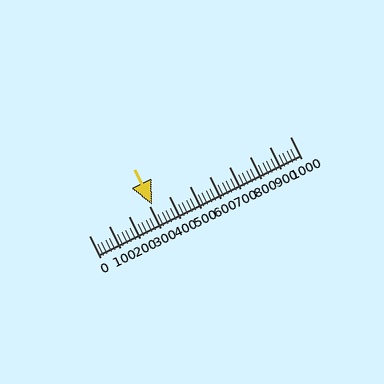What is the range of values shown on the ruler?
The ruler shows values from 0 to 1000.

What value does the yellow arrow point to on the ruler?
The yellow arrow points to approximately 316.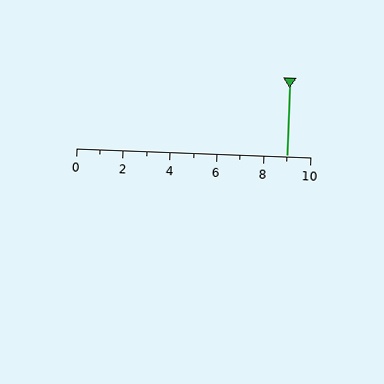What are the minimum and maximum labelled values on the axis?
The axis runs from 0 to 10.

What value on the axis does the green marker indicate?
The marker indicates approximately 9.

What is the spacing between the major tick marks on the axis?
The major ticks are spaced 2 apart.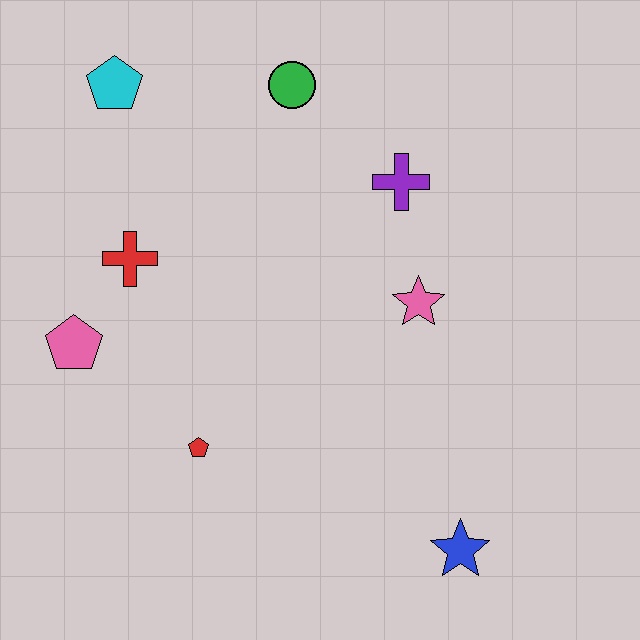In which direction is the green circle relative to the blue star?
The green circle is above the blue star.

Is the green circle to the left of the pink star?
Yes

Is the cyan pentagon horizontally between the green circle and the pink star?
No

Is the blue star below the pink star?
Yes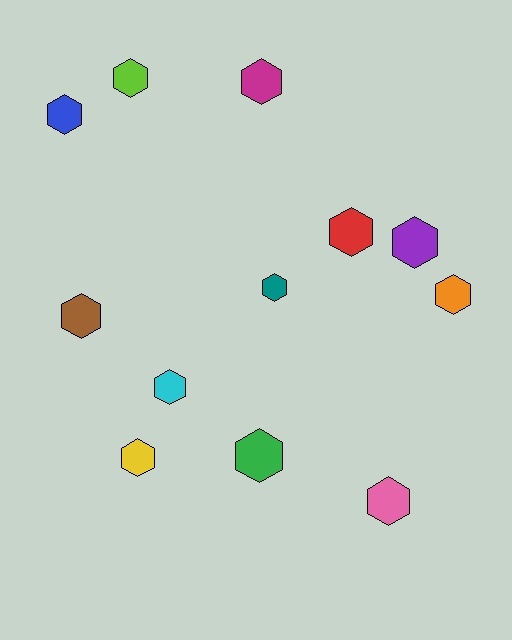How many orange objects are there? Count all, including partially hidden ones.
There is 1 orange object.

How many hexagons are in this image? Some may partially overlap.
There are 12 hexagons.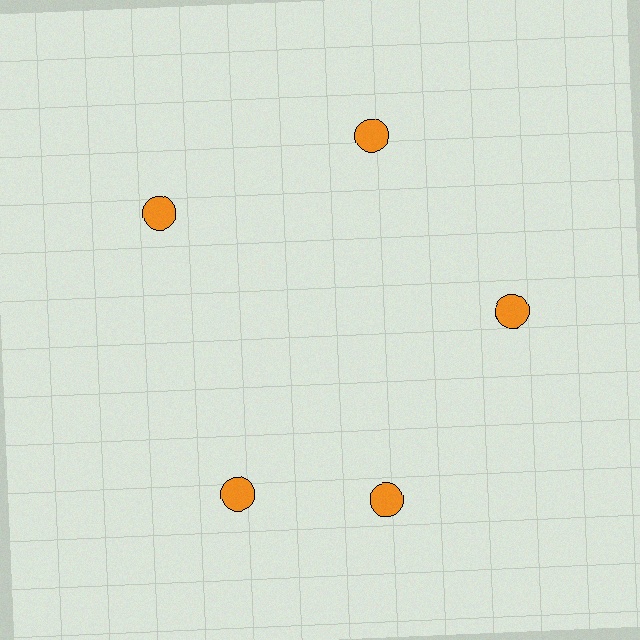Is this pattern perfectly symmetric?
No. The 5 orange circles are arranged in a ring, but one element near the 8 o'clock position is rotated out of alignment along the ring, breaking the 5-fold rotational symmetry.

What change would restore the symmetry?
The symmetry would be restored by rotating it back into even spacing with its neighbors so that all 5 circles sit at equal angles and equal distance from the center.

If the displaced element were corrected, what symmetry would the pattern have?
It would have 5-fold rotational symmetry — the pattern would map onto itself every 72 degrees.